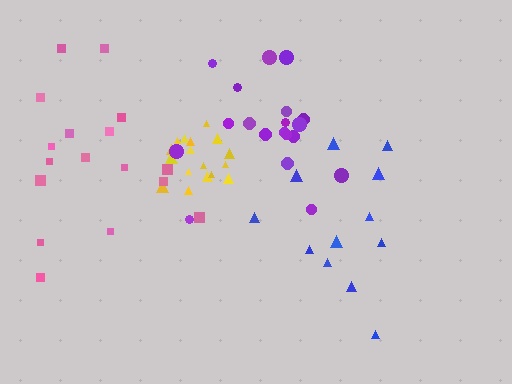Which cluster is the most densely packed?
Yellow.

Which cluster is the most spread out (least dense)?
Pink.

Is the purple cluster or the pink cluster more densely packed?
Purple.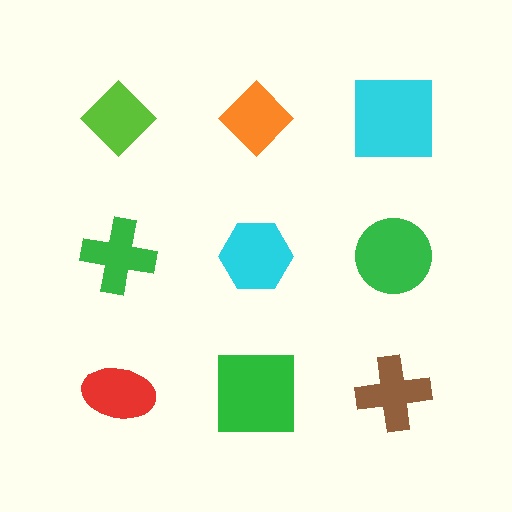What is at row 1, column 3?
A cyan square.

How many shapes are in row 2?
3 shapes.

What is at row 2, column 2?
A cyan hexagon.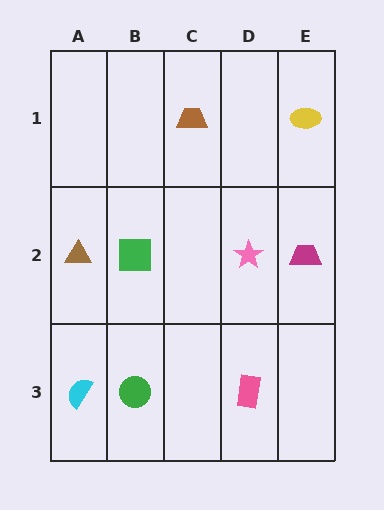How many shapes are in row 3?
3 shapes.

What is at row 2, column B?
A green square.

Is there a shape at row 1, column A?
No, that cell is empty.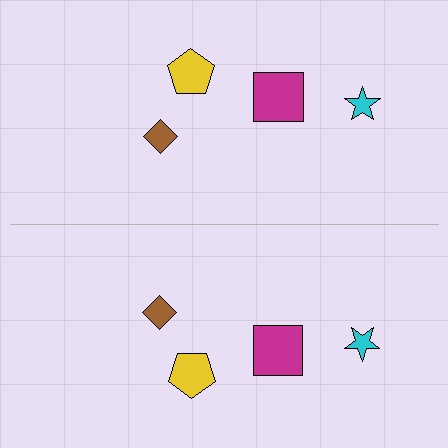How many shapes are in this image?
There are 8 shapes in this image.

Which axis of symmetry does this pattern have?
The pattern has a horizontal axis of symmetry running through the center of the image.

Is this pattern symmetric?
Yes, this pattern has bilateral (reflection) symmetry.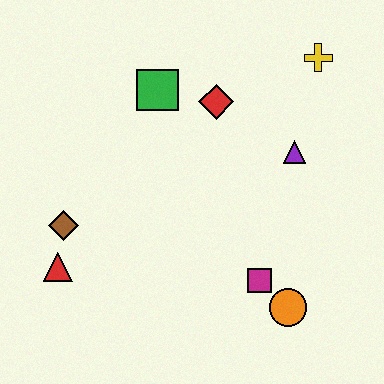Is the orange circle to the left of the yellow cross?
Yes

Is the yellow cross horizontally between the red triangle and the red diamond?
No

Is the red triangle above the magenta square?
Yes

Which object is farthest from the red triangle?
The yellow cross is farthest from the red triangle.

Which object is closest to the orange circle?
The magenta square is closest to the orange circle.